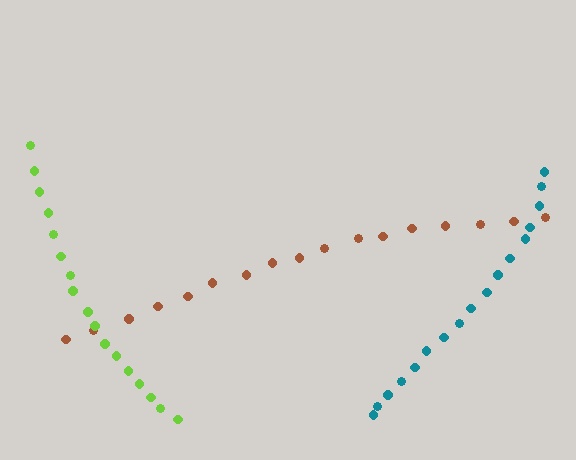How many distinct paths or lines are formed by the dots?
There are 3 distinct paths.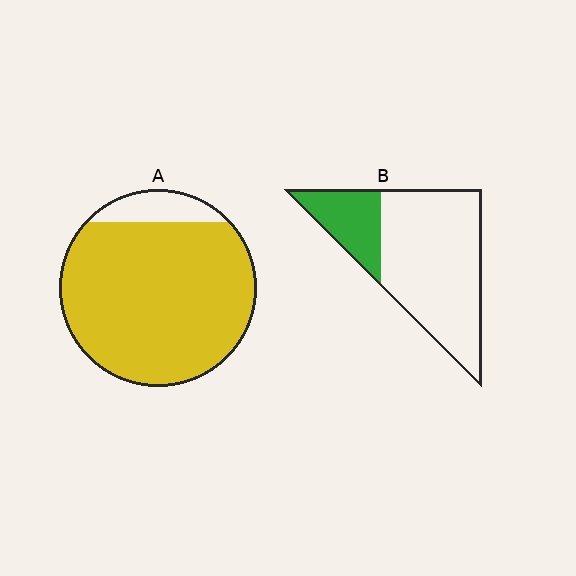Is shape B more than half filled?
No.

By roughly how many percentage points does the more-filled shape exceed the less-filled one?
By roughly 65 percentage points (A over B).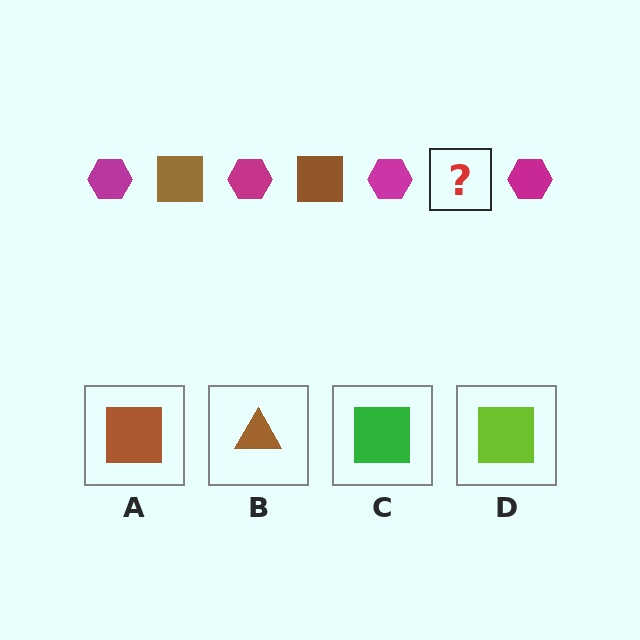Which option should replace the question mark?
Option A.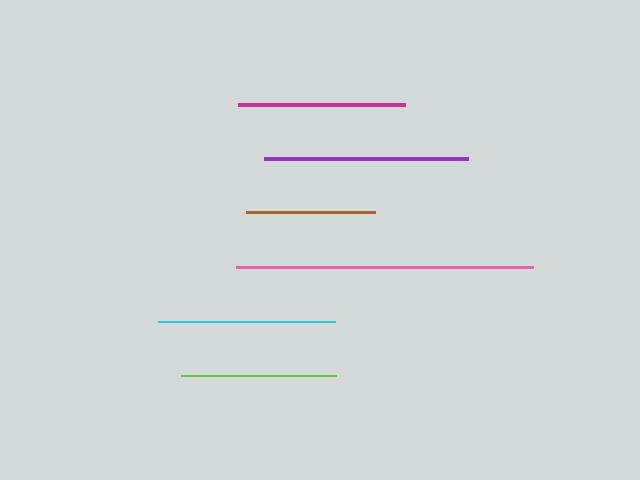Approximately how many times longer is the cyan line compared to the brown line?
The cyan line is approximately 1.4 times the length of the brown line.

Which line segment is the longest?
The pink line is the longest at approximately 297 pixels.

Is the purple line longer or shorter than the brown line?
The purple line is longer than the brown line.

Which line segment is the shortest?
The brown line is the shortest at approximately 129 pixels.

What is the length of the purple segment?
The purple segment is approximately 204 pixels long.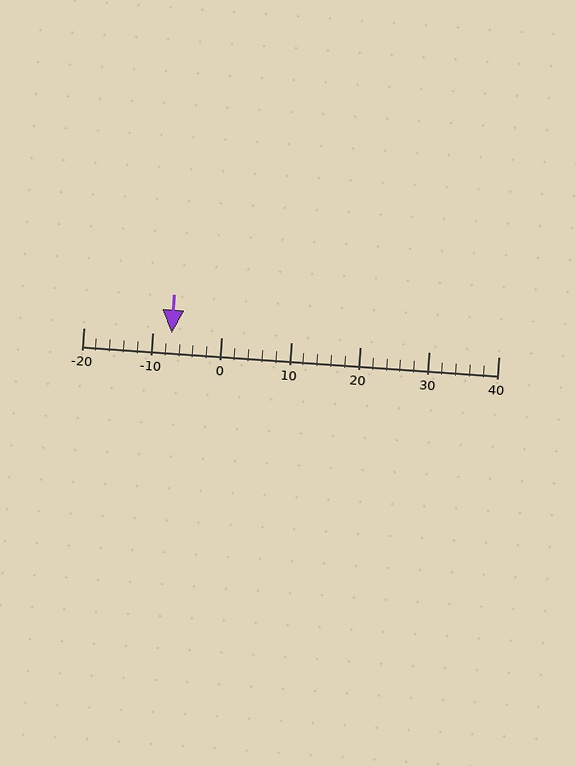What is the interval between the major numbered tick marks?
The major tick marks are spaced 10 units apart.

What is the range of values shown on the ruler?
The ruler shows values from -20 to 40.